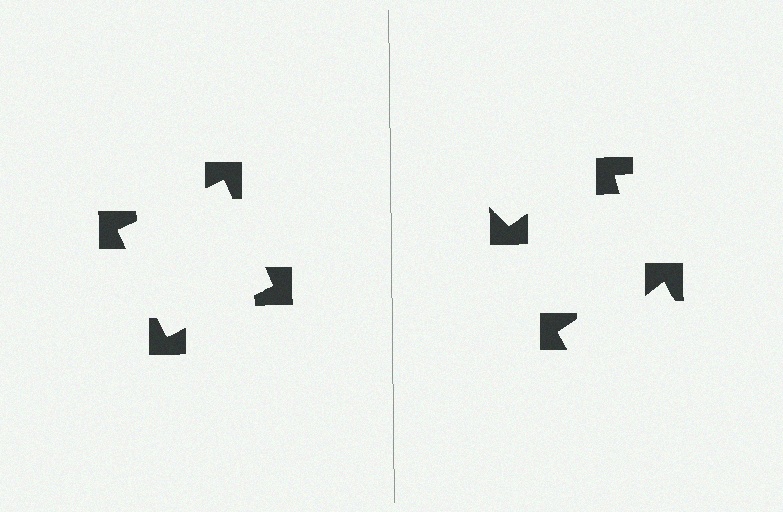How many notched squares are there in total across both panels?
8 — 4 on each side.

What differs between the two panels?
The notched squares are positioned identically on both sides; only the wedge orientations differ. On the left they align to a square; on the right they are misaligned.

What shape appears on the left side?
An illusory square.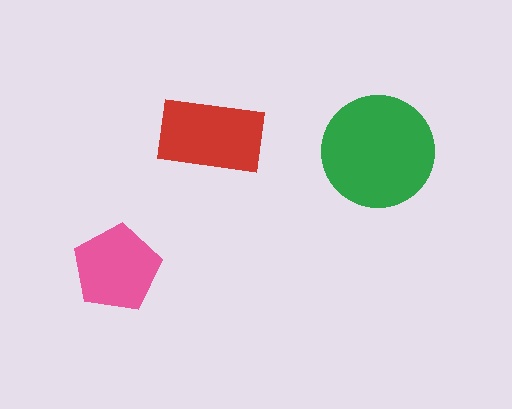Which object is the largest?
The green circle.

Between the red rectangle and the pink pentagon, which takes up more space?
The red rectangle.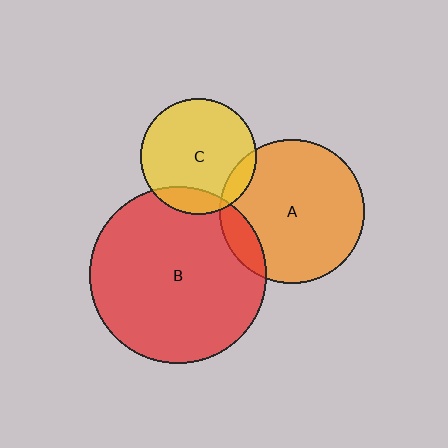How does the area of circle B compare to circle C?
Approximately 2.4 times.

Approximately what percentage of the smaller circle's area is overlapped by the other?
Approximately 15%.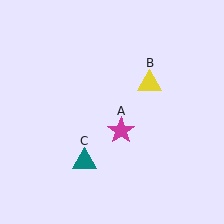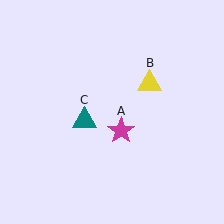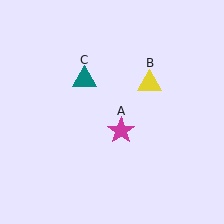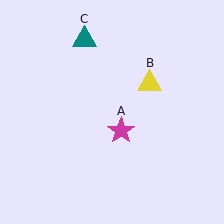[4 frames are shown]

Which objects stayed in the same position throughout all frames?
Magenta star (object A) and yellow triangle (object B) remained stationary.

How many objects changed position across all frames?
1 object changed position: teal triangle (object C).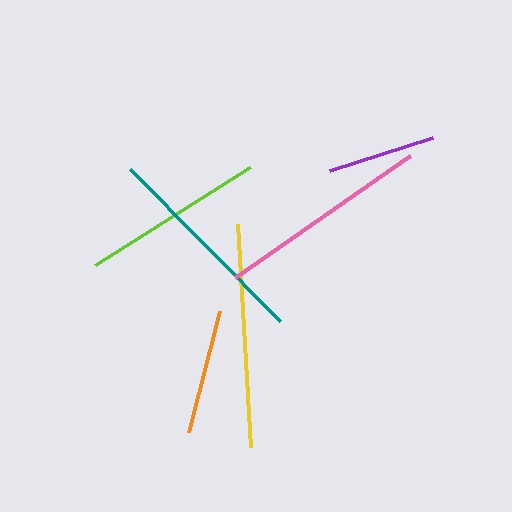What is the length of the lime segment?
The lime segment is approximately 184 pixels long.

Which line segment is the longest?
The yellow line is the longest at approximately 223 pixels.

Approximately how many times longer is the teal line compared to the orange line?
The teal line is approximately 1.7 times the length of the orange line.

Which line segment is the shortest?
The purple line is the shortest at approximately 108 pixels.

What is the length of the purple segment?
The purple segment is approximately 108 pixels long.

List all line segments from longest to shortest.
From longest to shortest: yellow, pink, teal, lime, orange, purple.